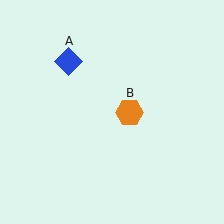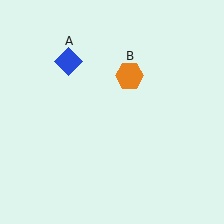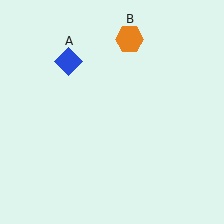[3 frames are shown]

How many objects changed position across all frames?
1 object changed position: orange hexagon (object B).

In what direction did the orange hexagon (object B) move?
The orange hexagon (object B) moved up.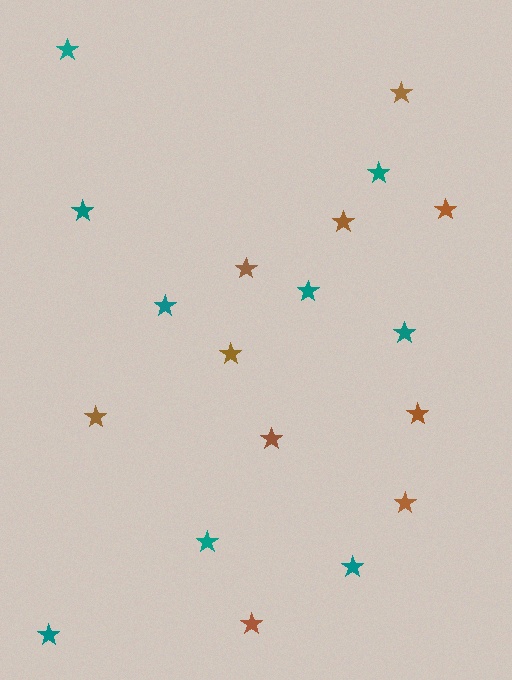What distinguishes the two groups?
There are 2 groups: one group of teal stars (9) and one group of brown stars (10).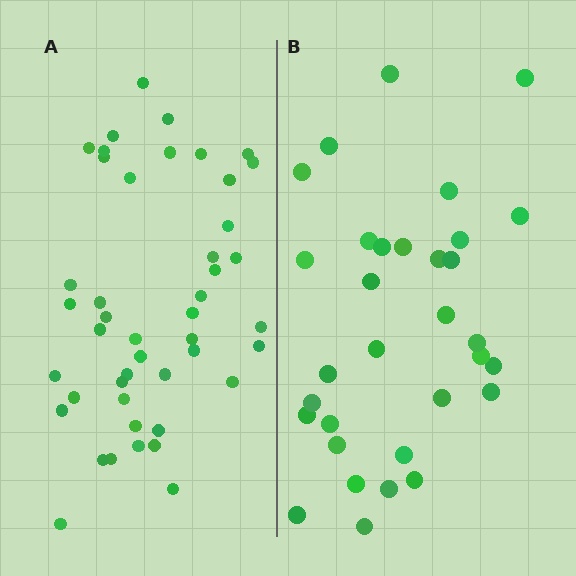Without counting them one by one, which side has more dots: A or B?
Region A (the left region) has more dots.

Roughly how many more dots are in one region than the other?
Region A has approximately 15 more dots than region B.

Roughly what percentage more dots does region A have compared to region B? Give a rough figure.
About 40% more.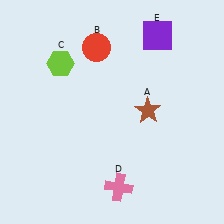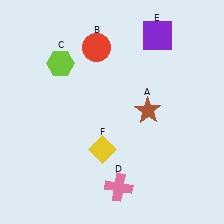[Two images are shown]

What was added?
A yellow diamond (F) was added in Image 2.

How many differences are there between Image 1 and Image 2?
There is 1 difference between the two images.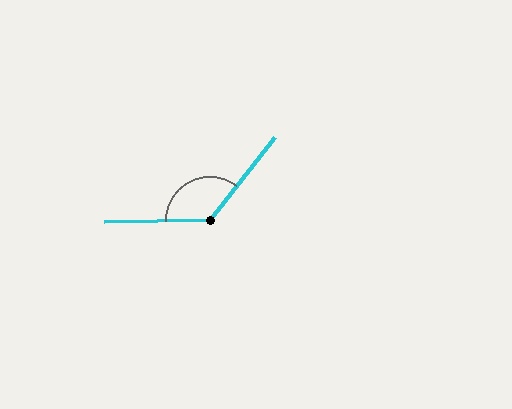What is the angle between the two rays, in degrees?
Approximately 129 degrees.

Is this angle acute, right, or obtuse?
It is obtuse.